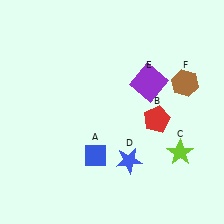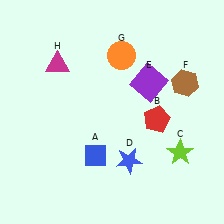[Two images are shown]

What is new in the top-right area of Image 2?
An orange circle (G) was added in the top-right area of Image 2.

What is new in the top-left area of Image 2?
A magenta triangle (H) was added in the top-left area of Image 2.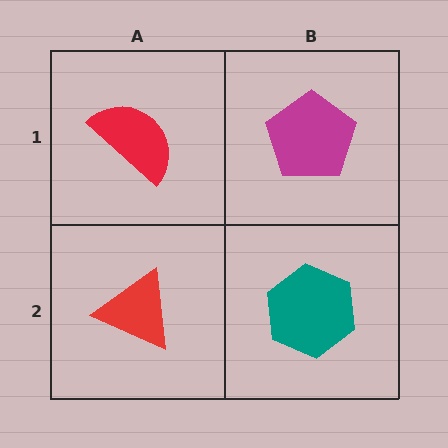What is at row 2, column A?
A red triangle.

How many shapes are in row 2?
2 shapes.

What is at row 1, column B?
A magenta pentagon.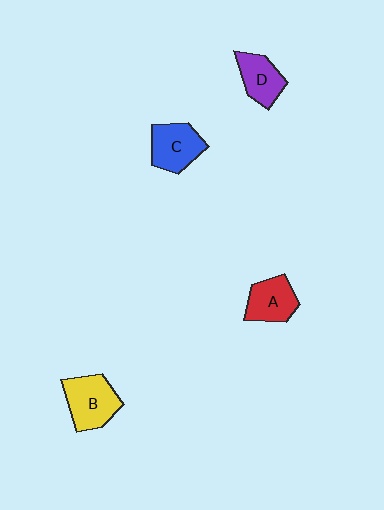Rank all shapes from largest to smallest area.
From largest to smallest: B (yellow), C (blue), A (red), D (purple).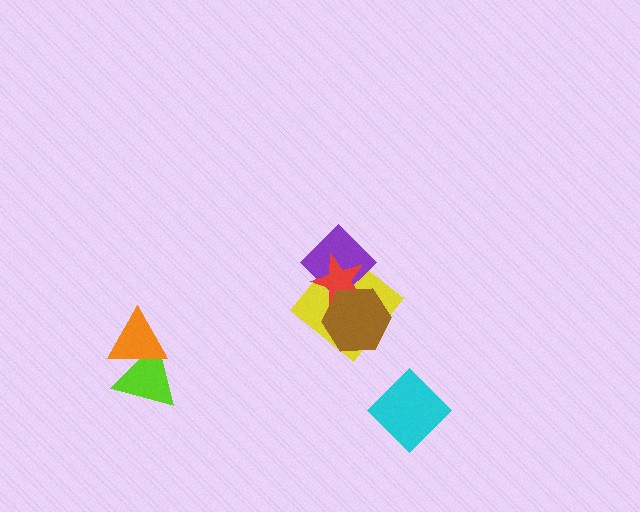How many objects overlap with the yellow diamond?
3 objects overlap with the yellow diamond.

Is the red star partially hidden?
Yes, it is partially covered by another shape.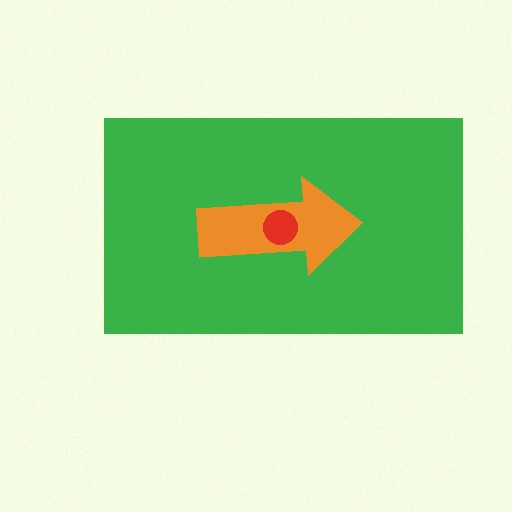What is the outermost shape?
The green rectangle.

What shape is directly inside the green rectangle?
The orange arrow.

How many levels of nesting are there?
3.